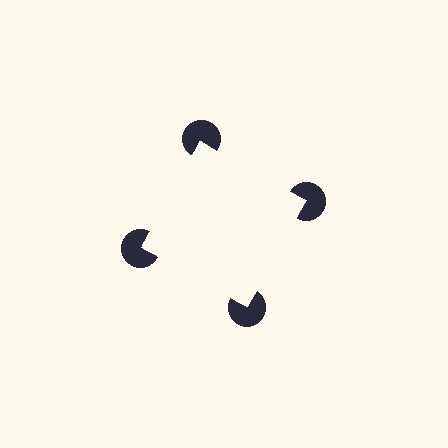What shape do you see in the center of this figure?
An illusory square — its edges are inferred from the aligned wedge cuts in the pac-man discs, not physically drawn.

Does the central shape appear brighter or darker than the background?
It typically appears slightly brighter than the background, even though no actual brightness change is drawn.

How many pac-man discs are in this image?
There are 4 — one at each vertex of the illusory square.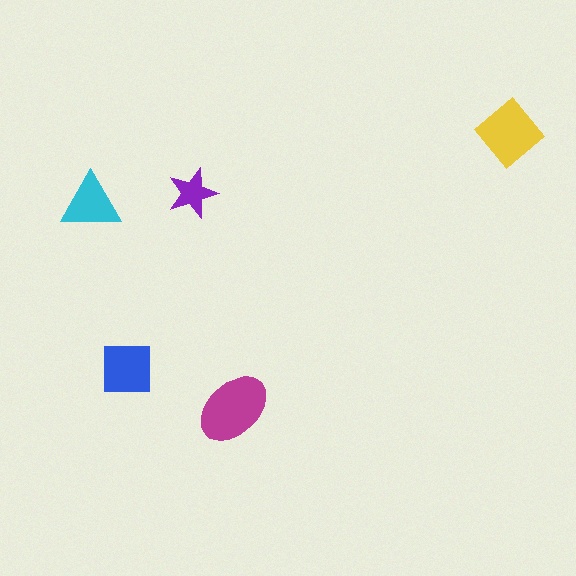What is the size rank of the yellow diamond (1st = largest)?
2nd.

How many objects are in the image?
There are 5 objects in the image.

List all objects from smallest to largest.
The purple star, the cyan triangle, the blue square, the yellow diamond, the magenta ellipse.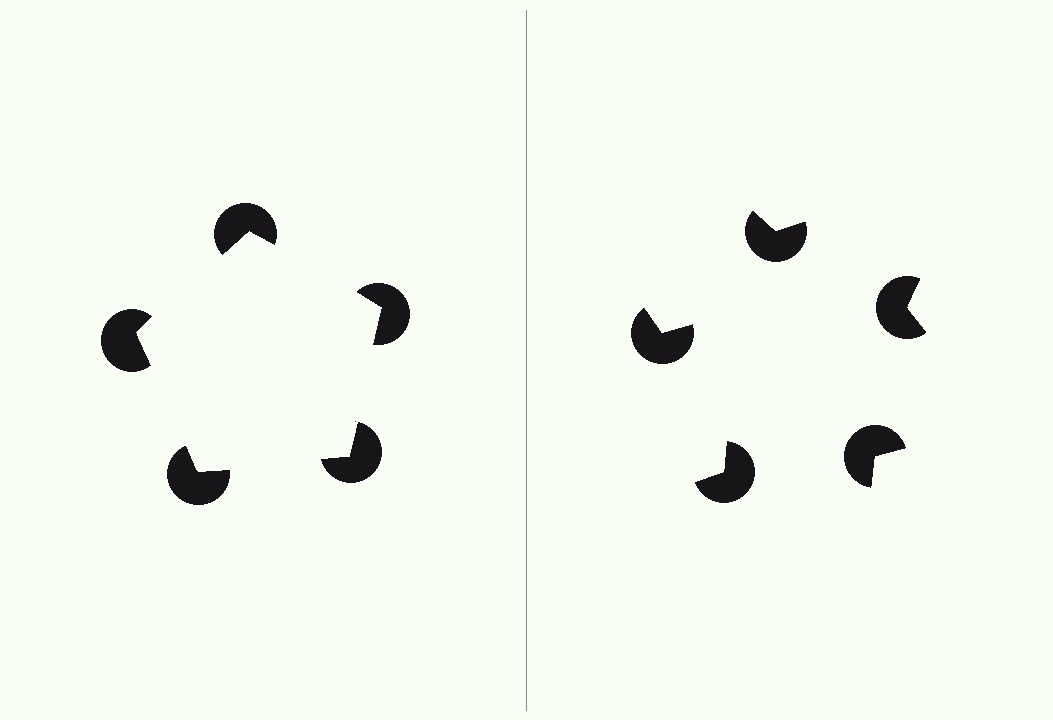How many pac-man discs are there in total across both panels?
10 — 5 on each side.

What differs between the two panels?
The pac-man discs are positioned identically on both sides; only the wedge orientations differ. On the left they align to a pentagon; on the right they are misaligned.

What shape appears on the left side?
An illusory pentagon.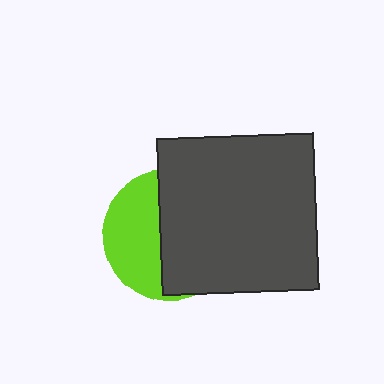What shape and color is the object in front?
The object in front is a dark gray square.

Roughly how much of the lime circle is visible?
A small part of it is visible (roughly 42%).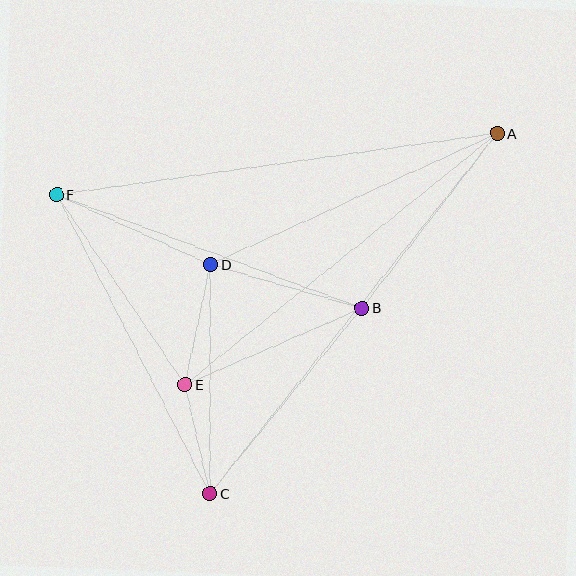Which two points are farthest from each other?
Points A and C are farthest from each other.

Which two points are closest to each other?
Points C and E are closest to each other.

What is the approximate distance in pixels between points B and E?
The distance between B and E is approximately 193 pixels.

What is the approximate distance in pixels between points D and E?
The distance between D and E is approximately 123 pixels.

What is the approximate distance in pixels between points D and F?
The distance between D and F is approximately 169 pixels.